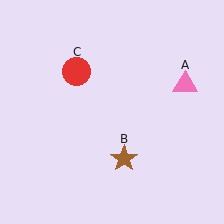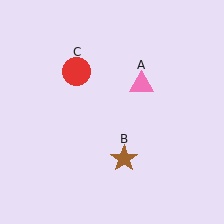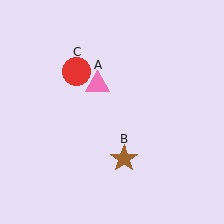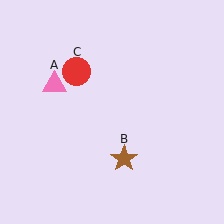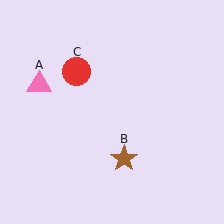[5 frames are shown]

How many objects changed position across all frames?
1 object changed position: pink triangle (object A).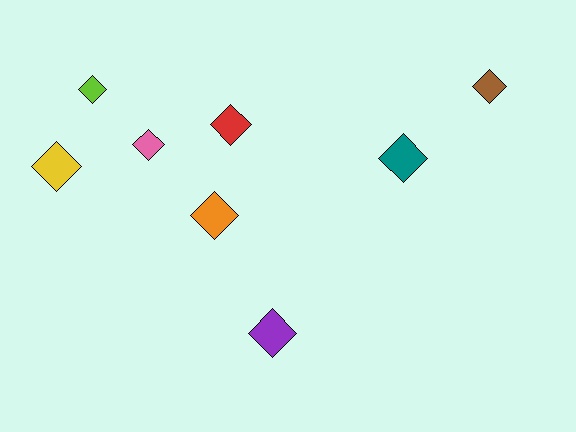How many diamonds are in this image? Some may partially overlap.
There are 8 diamonds.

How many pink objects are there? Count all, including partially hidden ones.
There is 1 pink object.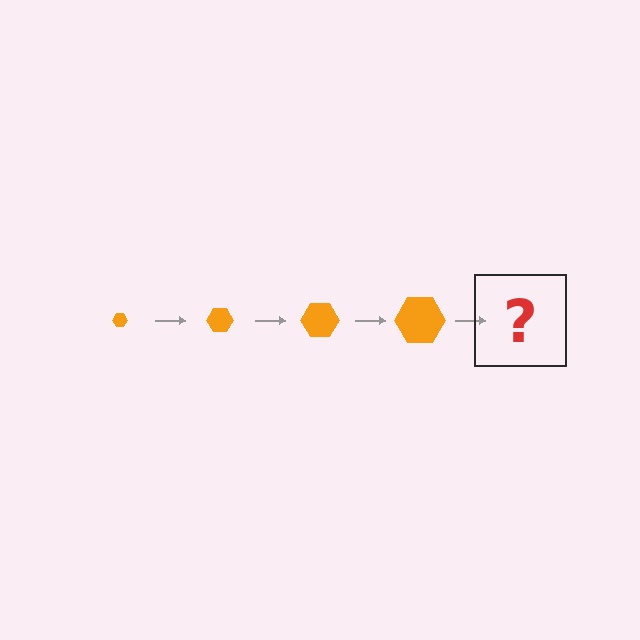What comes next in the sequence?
The next element should be an orange hexagon, larger than the previous one.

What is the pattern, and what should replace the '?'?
The pattern is that the hexagon gets progressively larger each step. The '?' should be an orange hexagon, larger than the previous one.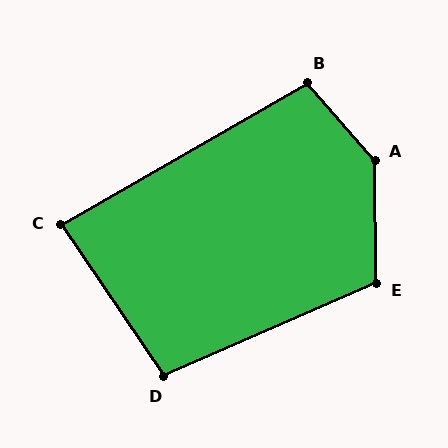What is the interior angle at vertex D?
Approximately 101 degrees (obtuse).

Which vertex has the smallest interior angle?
C, at approximately 86 degrees.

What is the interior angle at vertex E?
Approximately 113 degrees (obtuse).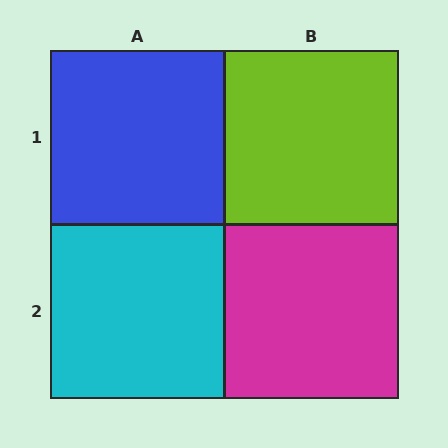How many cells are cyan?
1 cell is cyan.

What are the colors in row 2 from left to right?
Cyan, magenta.